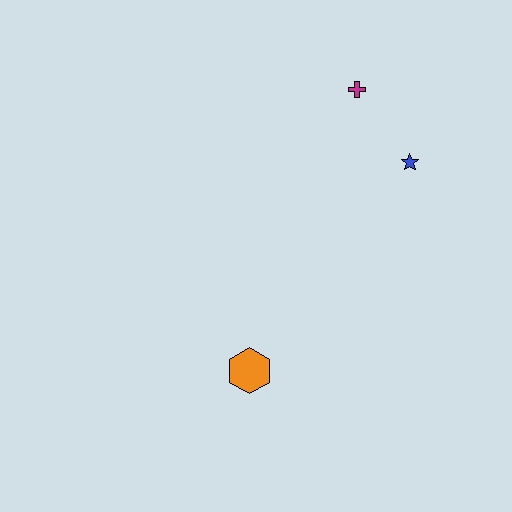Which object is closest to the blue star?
The magenta cross is closest to the blue star.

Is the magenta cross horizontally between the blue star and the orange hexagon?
Yes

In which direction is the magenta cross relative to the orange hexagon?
The magenta cross is above the orange hexagon.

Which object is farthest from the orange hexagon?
The magenta cross is farthest from the orange hexagon.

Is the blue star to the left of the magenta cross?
No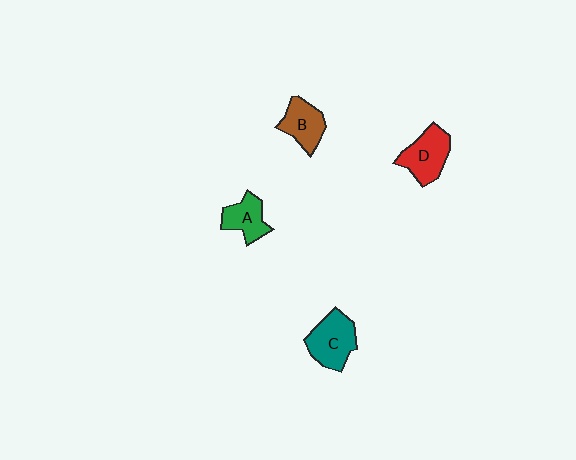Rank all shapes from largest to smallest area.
From largest to smallest: C (teal), D (red), B (brown), A (green).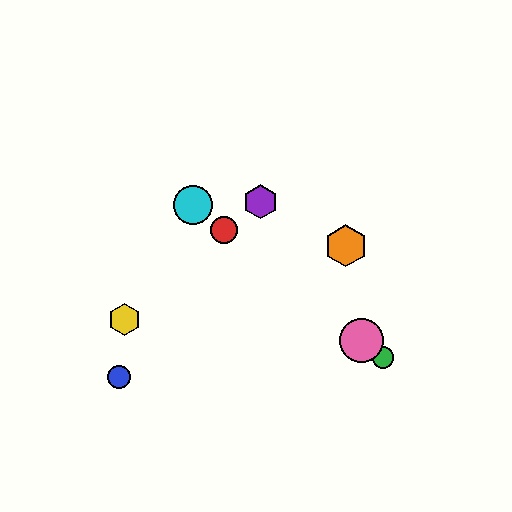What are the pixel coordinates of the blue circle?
The blue circle is at (119, 377).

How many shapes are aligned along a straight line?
4 shapes (the red circle, the green circle, the cyan circle, the pink circle) are aligned along a straight line.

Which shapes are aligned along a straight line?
The red circle, the green circle, the cyan circle, the pink circle are aligned along a straight line.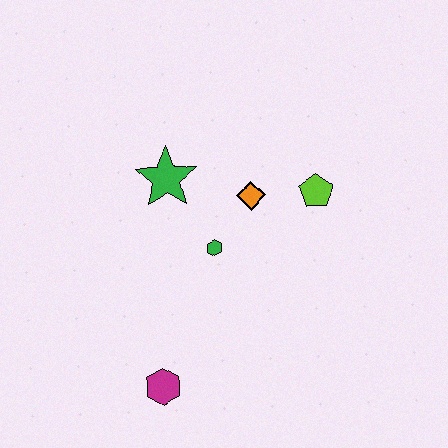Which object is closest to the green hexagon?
The orange diamond is closest to the green hexagon.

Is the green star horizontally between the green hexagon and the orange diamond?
No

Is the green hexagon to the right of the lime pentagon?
No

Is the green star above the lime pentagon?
Yes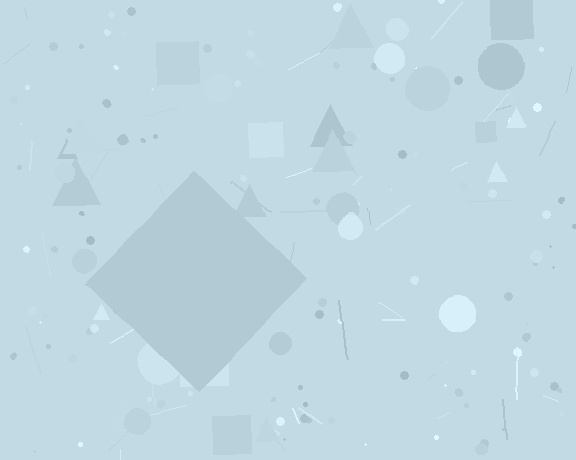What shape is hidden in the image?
A diamond is hidden in the image.